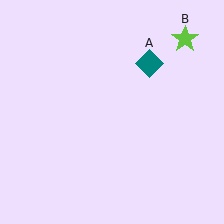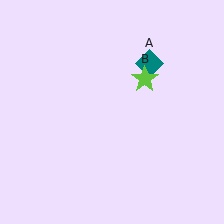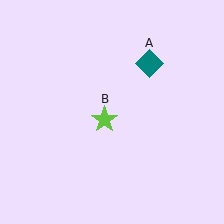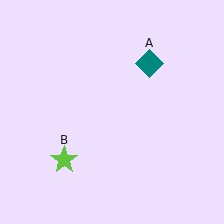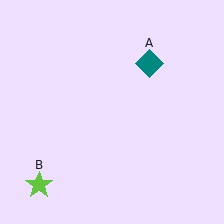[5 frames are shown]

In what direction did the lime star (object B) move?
The lime star (object B) moved down and to the left.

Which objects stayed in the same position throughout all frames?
Teal diamond (object A) remained stationary.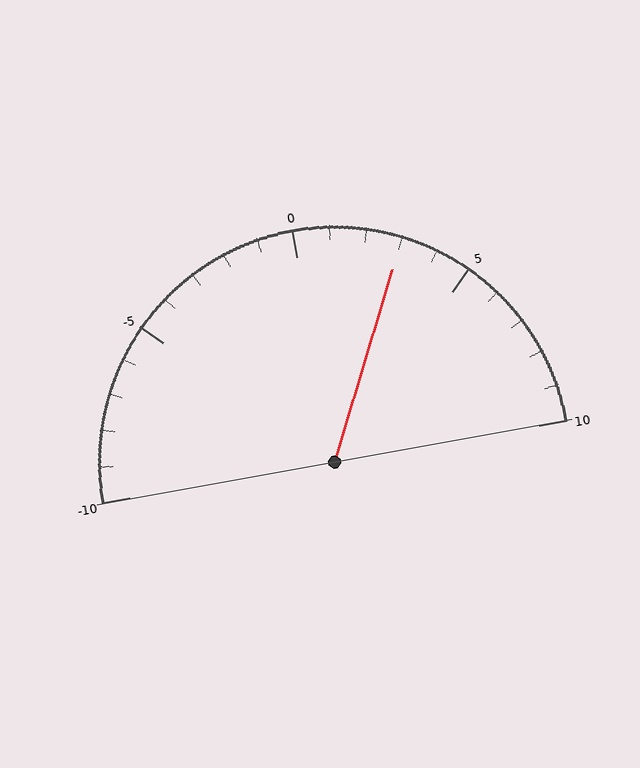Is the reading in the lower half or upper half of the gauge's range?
The reading is in the upper half of the range (-10 to 10).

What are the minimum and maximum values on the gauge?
The gauge ranges from -10 to 10.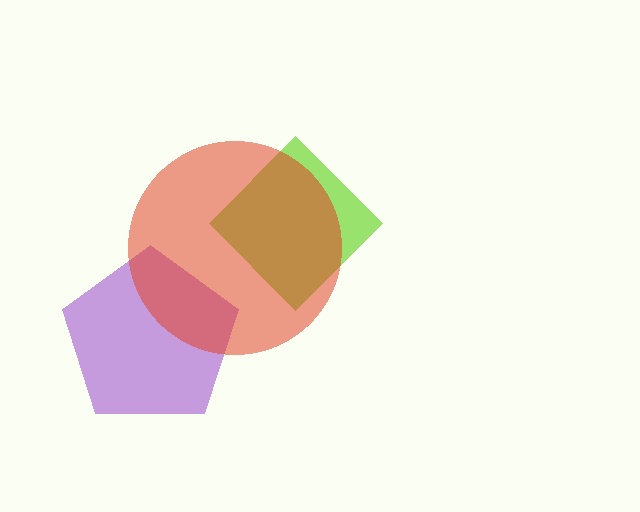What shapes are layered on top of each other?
The layered shapes are: a purple pentagon, a lime diamond, a red circle.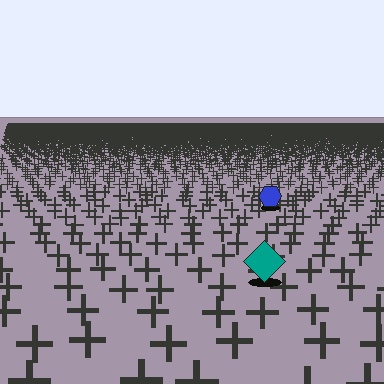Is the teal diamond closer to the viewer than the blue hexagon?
Yes. The teal diamond is closer — you can tell from the texture gradient: the ground texture is coarser near it.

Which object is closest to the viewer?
The teal diamond is closest. The texture marks near it are larger and more spread out.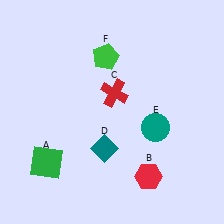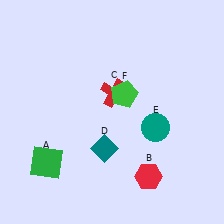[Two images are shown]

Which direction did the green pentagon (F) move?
The green pentagon (F) moved down.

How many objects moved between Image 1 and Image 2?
1 object moved between the two images.